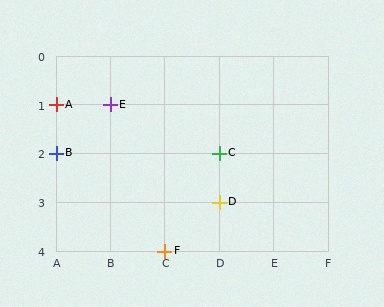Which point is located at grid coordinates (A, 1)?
Point A is at (A, 1).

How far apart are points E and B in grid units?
Points E and B are 1 column and 1 row apart (about 1.4 grid units diagonally).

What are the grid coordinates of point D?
Point D is at grid coordinates (D, 3).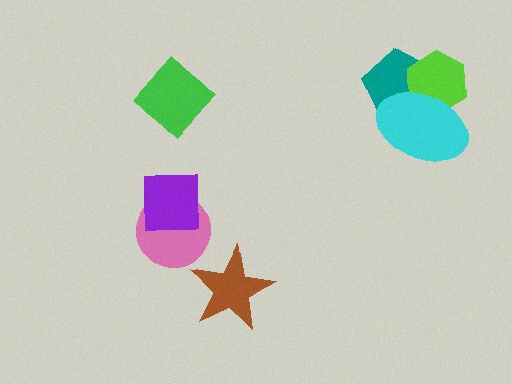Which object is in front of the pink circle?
The purple square is in front of the pink circle.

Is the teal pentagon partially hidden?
Yes, it is partially covered by another shape.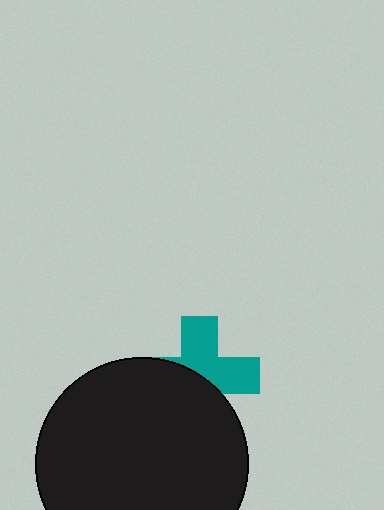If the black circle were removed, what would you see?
You would see the complete teal cross.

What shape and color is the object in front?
The object in front is a black circle.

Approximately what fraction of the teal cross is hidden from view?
Roughly 49% of the teal cross is hidden behind the black circle.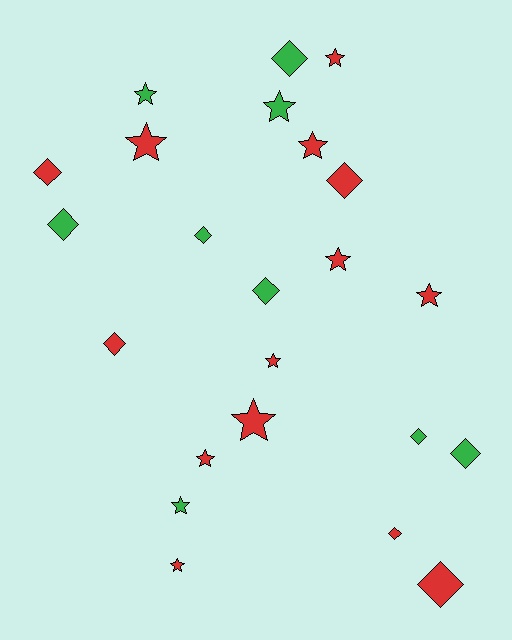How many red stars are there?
There are 9 red stars.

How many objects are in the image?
There are 23 objects.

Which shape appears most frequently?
Star, with 12 objects.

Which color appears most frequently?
Red, with 14 objects.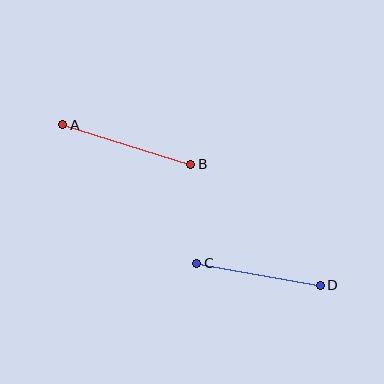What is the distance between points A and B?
The distance is approximately 134 pixels.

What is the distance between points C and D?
The distance is approximately 125 pixels.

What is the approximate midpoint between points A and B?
The midpoint is at approximately (127, 144) pixels.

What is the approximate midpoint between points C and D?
The midpoint is at approximately (258, 274) pixels.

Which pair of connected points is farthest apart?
Points A and B are farthest apart.